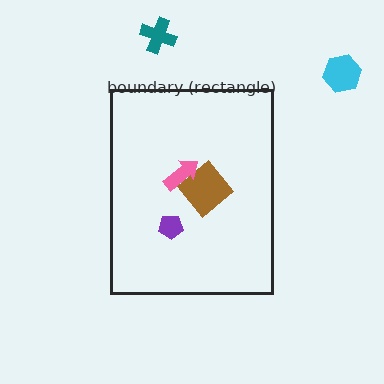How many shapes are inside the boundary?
3 inside, 2 outside.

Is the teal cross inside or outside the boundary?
Outside.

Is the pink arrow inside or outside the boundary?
Inside.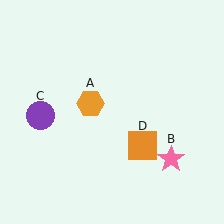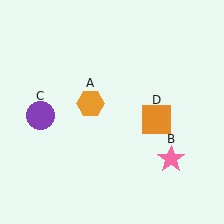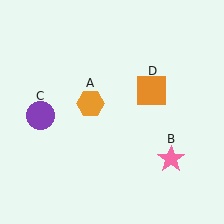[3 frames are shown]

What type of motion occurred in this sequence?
The orange square (object D) rotated counterclockwise around the center of the scene.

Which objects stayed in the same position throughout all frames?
Orange hexagon (object A) and pink star (object B) and purple circle (object C) remained stationary.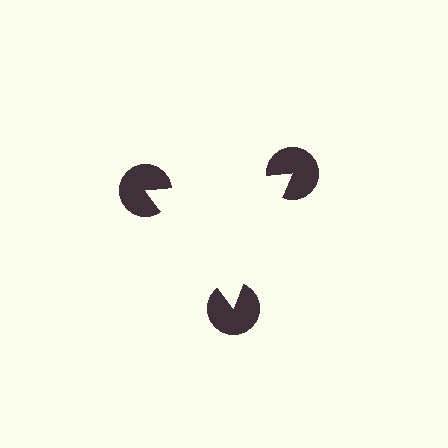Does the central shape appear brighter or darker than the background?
It typically appears slightly brighter than the background, even though no actual brightness change is drawn.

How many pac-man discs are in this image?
There are 3 — one at each vertex of the illusory triangle.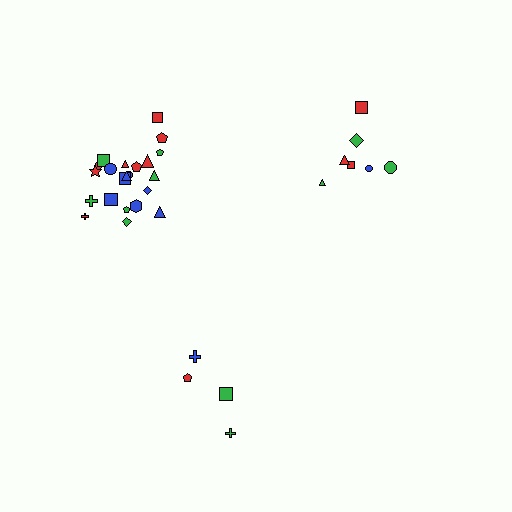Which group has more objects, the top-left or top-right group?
The top-left group.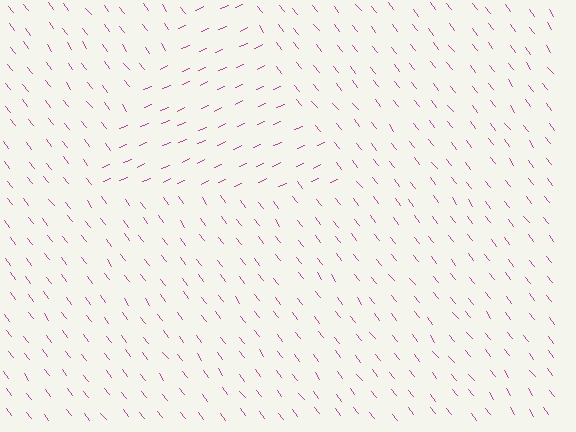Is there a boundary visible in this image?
Yes, there is a texture boundary formed by a change in line orientation.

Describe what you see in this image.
The image is filled with small magenta line segments. A triangle region in the image has lines oriented differently from the surrounding lines, creating a visible texture boundary.